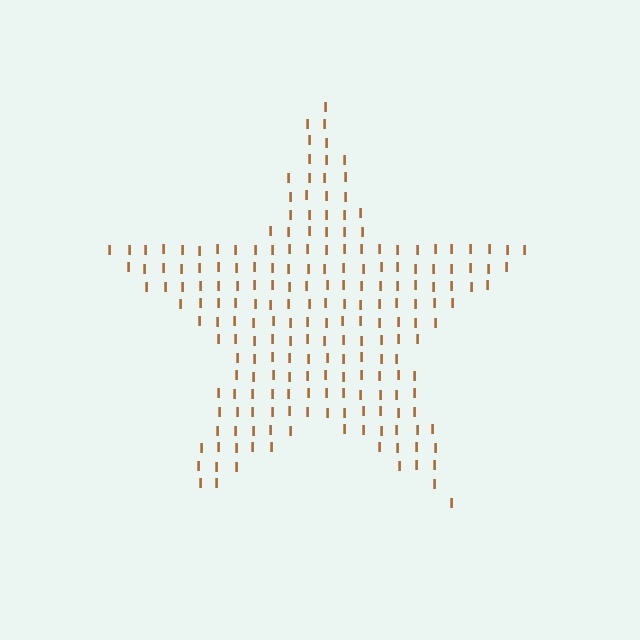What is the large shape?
The large shape is a star.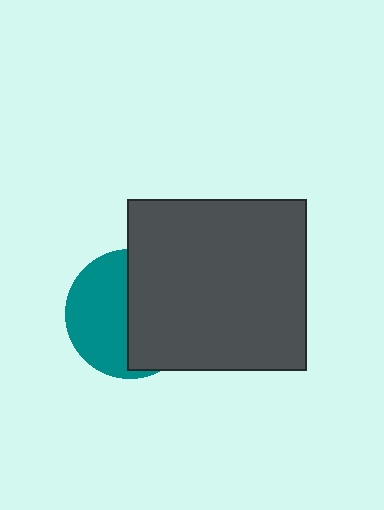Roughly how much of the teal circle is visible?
About half of it is visible (roughly 49%).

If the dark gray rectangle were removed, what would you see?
You would see the complete teal circle.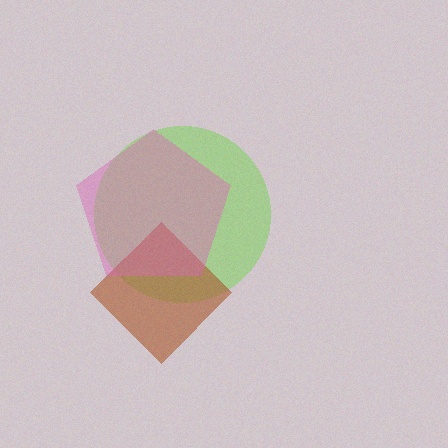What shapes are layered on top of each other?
The layered shapes are: a lime circle, a brown diamond, a pink pentagon.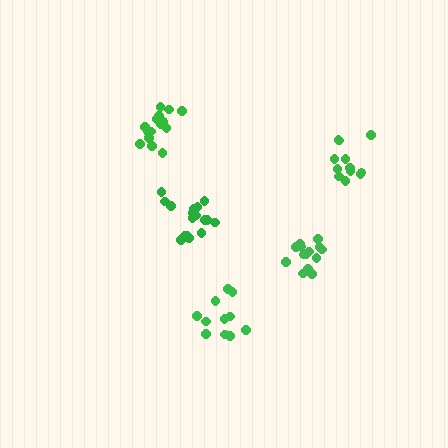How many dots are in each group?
Group 1: 14 dots, Group 2: 17 dots, Group 3: 12 dots, Group 4: 11 dots, Group 5: 15 dots (69 total).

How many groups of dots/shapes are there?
There are 5 groups.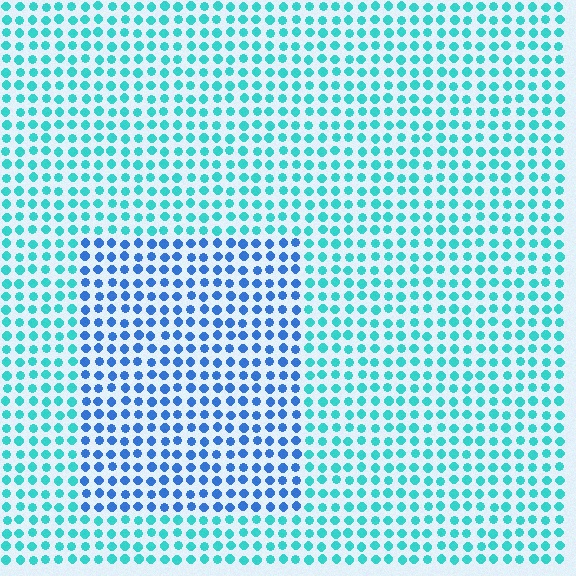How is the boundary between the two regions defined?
The boundary is defined purely by a slight shift in hue (about 40 degrees). Spacing, size, and orientation are identical on both sides.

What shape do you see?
I see a rectangle.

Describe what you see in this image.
The image is filled with small cyan elements in a uniform arrangement. A rectangle-shaped region is visible where the elements are tinted to a slightly different hue, forming a subtle color boundary.